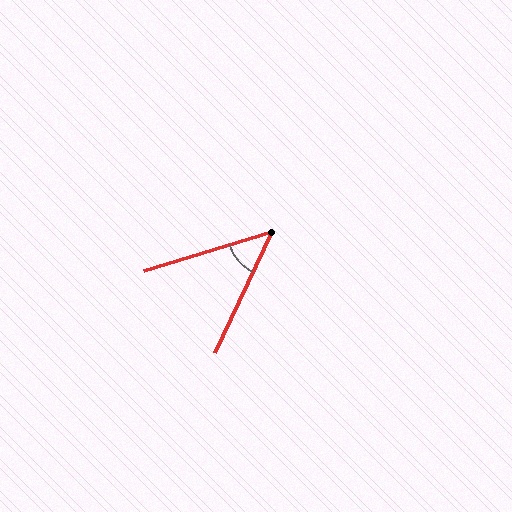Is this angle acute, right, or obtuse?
It is acute.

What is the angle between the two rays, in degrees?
Approximately 48 degrees.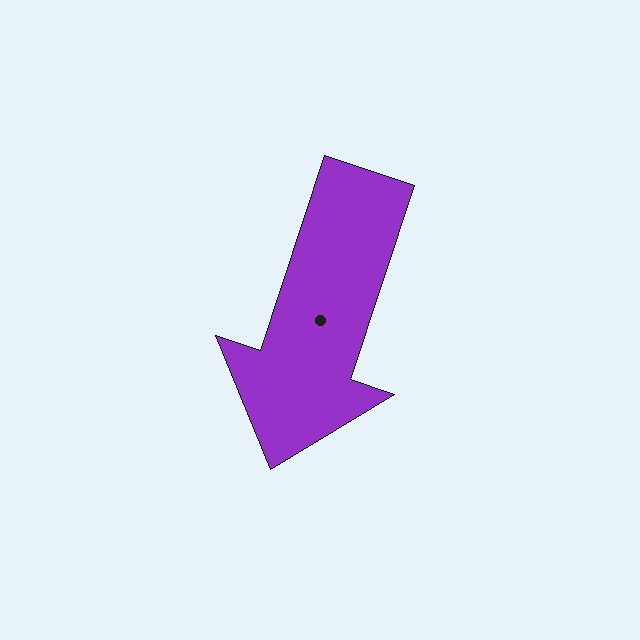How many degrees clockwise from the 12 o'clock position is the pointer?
Approximately 198 degrees.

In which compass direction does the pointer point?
South.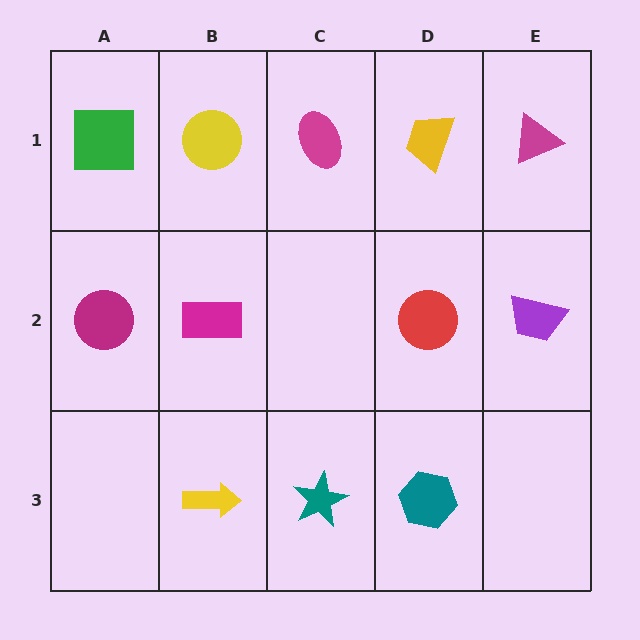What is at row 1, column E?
A magenta triangle.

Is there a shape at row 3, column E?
No, that cell is empty.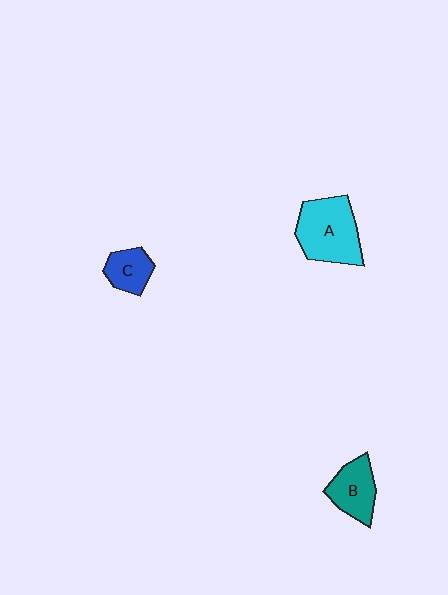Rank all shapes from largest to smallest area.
From largest to smallest: A (cyan), B (teal), C (blue).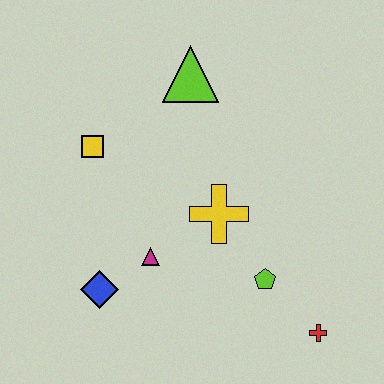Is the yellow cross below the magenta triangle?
No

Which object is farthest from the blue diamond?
The lime triangle is farthest from the blue diamond.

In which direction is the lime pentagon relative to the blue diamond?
The lime pentagon is to the right of the blue diamond.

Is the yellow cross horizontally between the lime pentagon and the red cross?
No